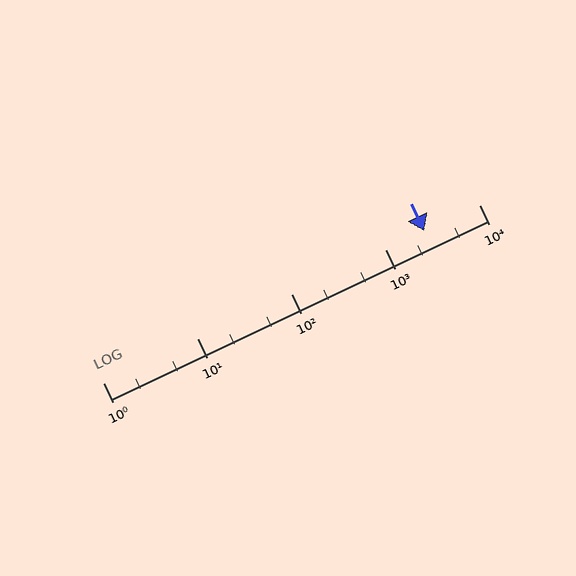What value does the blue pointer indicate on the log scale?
The pointer indicates approximately 2600.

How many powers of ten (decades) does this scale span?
The scale spans 4 decades, from 1 to 10000.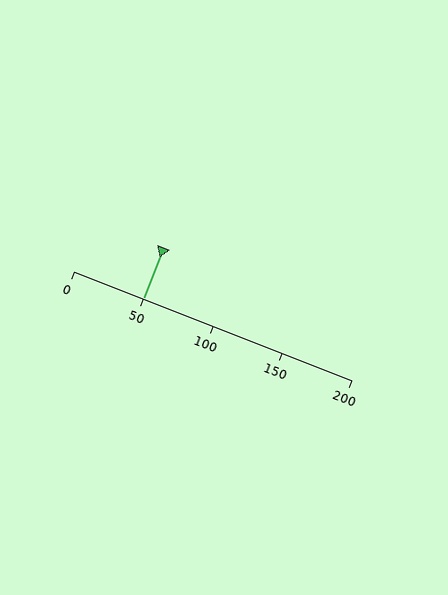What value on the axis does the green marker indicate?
The marker indicates approximately 50.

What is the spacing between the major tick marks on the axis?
The major ticks are spaced 50 apart.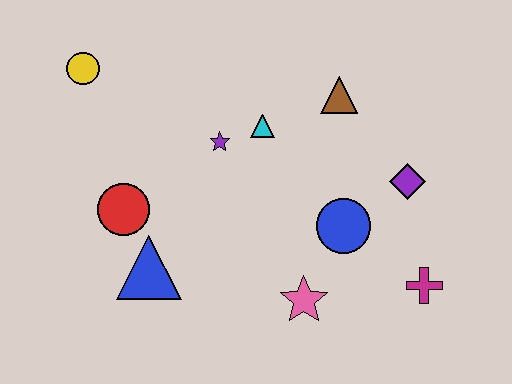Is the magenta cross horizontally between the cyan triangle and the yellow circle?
No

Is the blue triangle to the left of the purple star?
Yes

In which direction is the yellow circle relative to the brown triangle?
The yellow circle is to the left of the brown triangle.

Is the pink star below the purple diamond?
Yes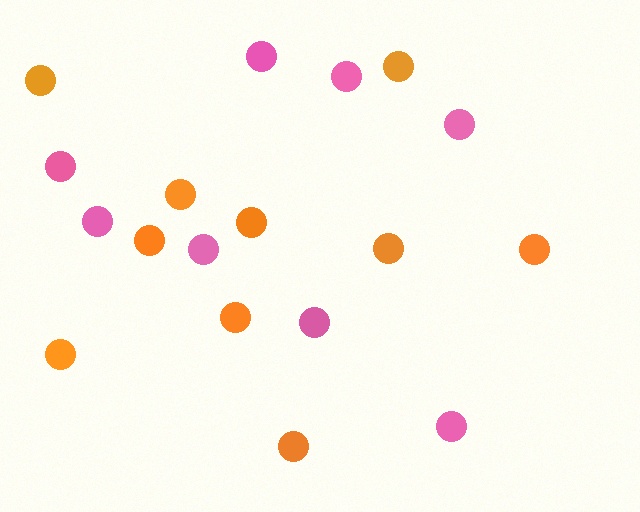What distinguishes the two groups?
There are 2 groups: one group of pink circles (8) and one group of orange circles (10).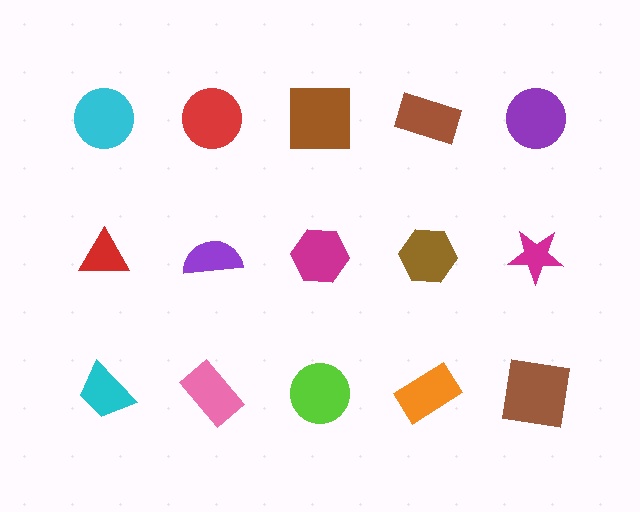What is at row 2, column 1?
A red triangle.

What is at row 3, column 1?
A cyan trapezoid.